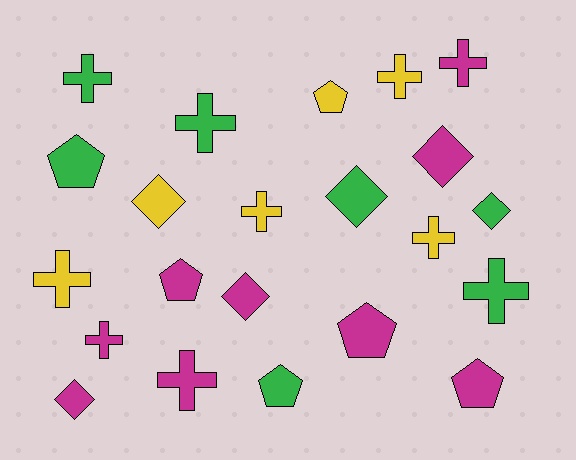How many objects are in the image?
There are 22 objects.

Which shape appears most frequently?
Cross, with 10 objects.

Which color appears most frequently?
Magenta, with 9 objects.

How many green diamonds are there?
There are 2 green diamonds.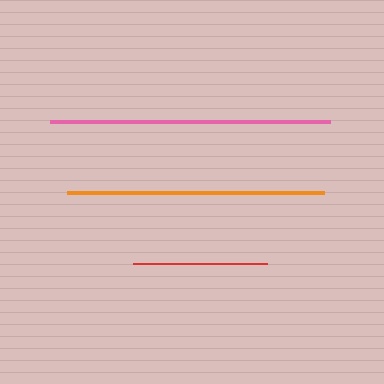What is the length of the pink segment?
The pink segment is approximately 281 pixels long.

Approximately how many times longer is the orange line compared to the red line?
The orange line is approximately 1.9 times the length of the red line.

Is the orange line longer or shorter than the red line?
The orange line is longer than the red line.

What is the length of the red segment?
The red segment is approximately 134 pixels long.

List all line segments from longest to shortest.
From longest to shortest: pink, orange, red.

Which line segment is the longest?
The pink line is the longest at approximately 281 pixels.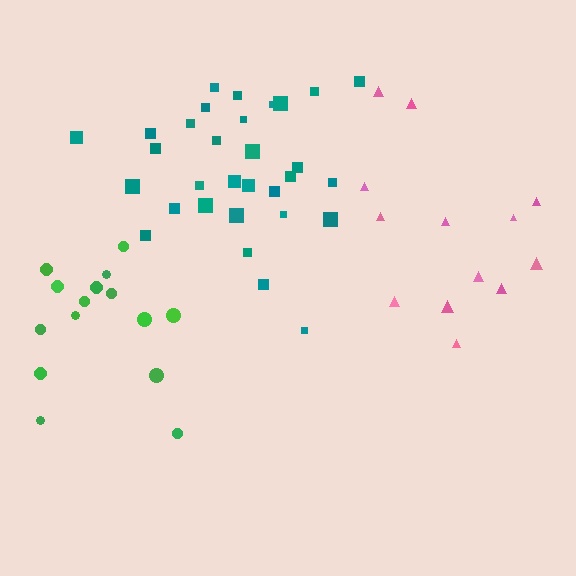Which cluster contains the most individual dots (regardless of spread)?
Teal (31).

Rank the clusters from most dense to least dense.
teal, green, pink.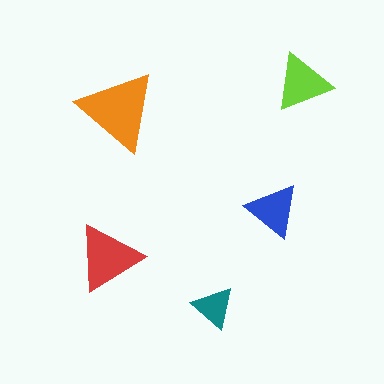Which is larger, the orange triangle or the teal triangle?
The orange one.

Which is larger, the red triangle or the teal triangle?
The red one.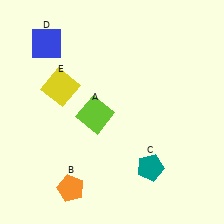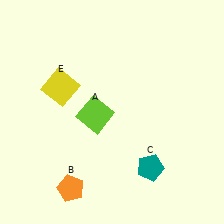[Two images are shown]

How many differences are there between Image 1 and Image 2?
There is 1 difference between the two images.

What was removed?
The blue square (D) was removed in Image 2.